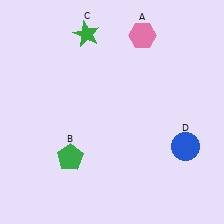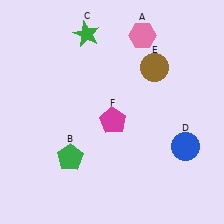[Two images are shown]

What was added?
A brown circle (E), a magenta pentagon (F) were added in Image 2.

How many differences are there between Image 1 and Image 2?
There are 2 differences between the two images.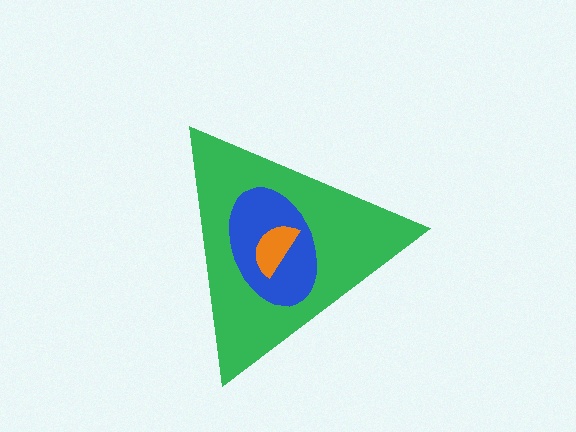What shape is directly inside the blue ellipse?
The orange semicircle.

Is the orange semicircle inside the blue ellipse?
Yes.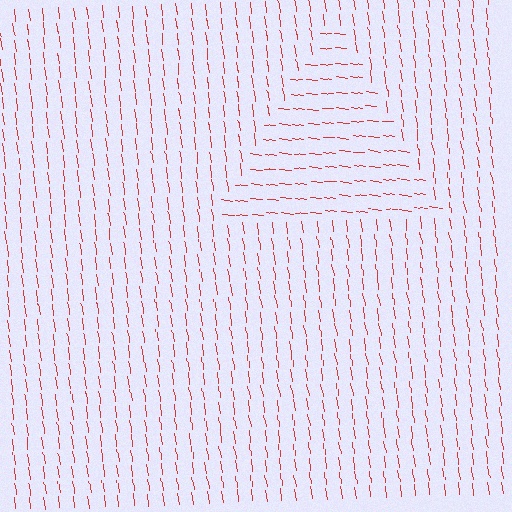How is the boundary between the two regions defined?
The boundary is defined purely by a change in line orientation (approximately 75 degrees difference). All lines are the same color and thickness.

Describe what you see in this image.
The image is filled with small red line segments. A triangle region in the image has lines oriented differently from the surrounding lines, creating a visible texture boundary.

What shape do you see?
I see a triangle.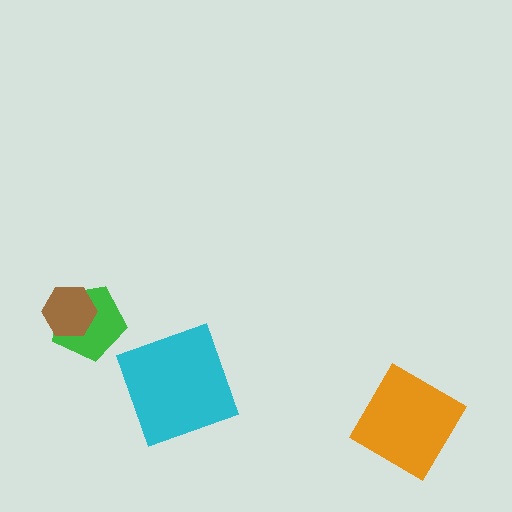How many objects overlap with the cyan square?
0 objects overlap with the cyan square.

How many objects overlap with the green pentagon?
1 object overlaps with the green pentagon.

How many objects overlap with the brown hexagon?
1 object overlaps with the brown hexagon.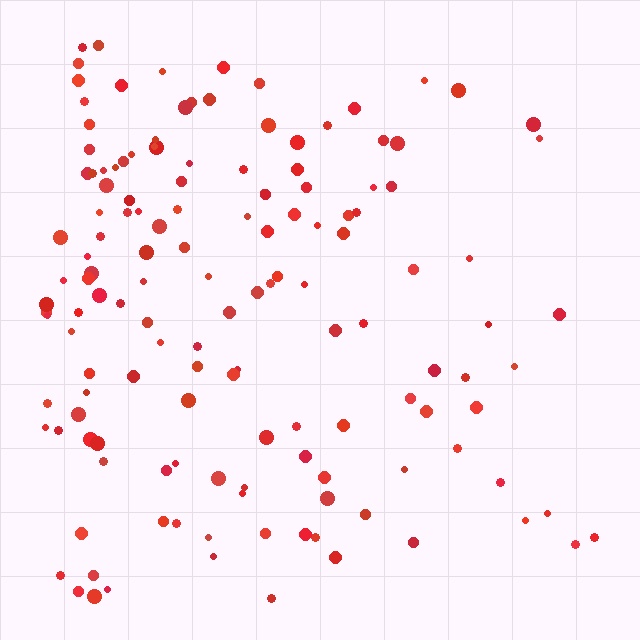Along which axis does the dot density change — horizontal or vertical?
Horizontal.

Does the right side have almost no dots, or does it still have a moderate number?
Still a moderate number, just noticeably fewer than the left.